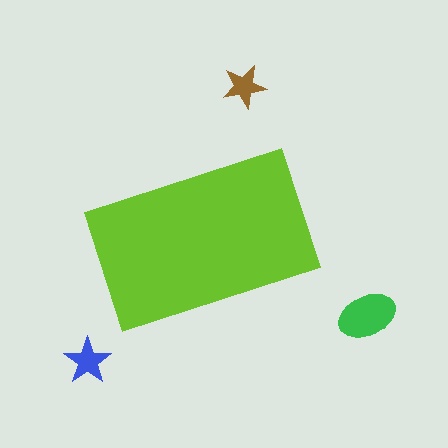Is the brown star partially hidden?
No, the brown star is fully visible.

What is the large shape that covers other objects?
A lime rectangle.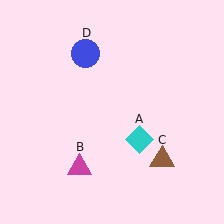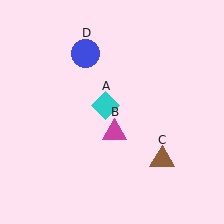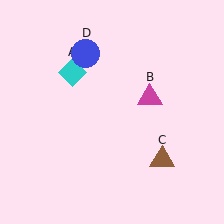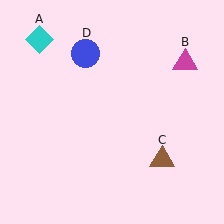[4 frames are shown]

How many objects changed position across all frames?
2 objects changed position: cyan diamond (object A), magenta triangle (object B).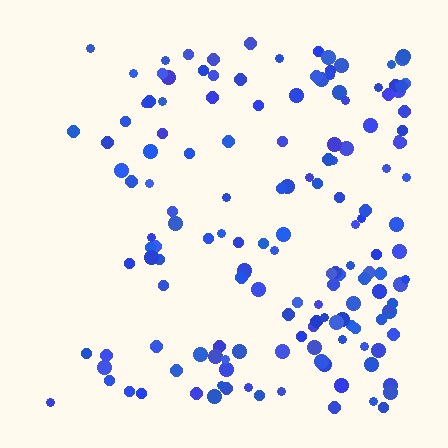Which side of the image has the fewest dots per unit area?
The left.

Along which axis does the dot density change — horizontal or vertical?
Horizontal.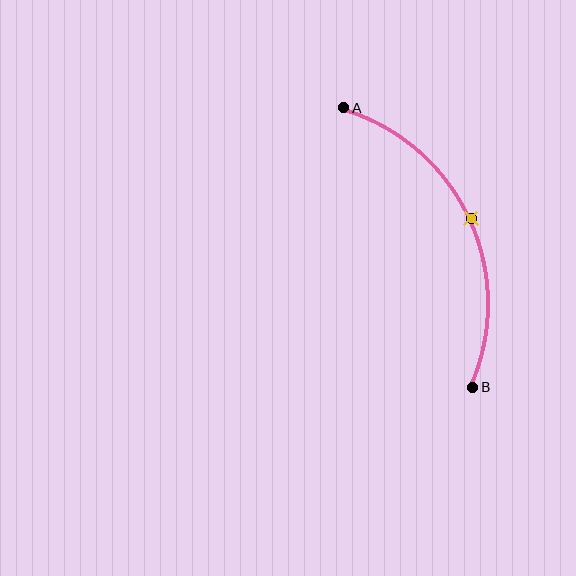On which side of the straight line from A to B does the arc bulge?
The arc bulges to the right of the straight line connecting A and B.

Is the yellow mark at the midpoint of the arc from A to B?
Yes. The yellow mark lies on the arc at equal arc-length from both A and B — it is the arc midpoint.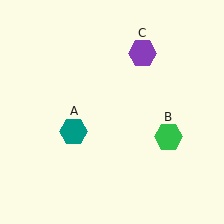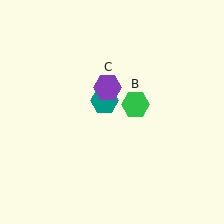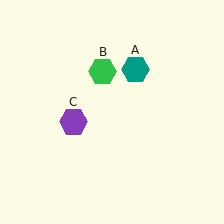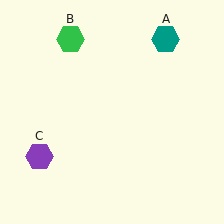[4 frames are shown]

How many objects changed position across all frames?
3 objects changed position: teal hexagon (object A), green hexagon (object B), purple hexagon (object C).